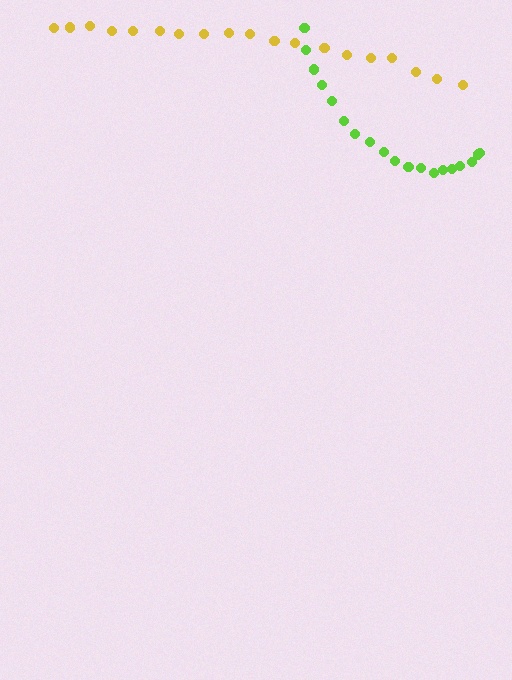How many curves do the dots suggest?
There are 2 distinct paths.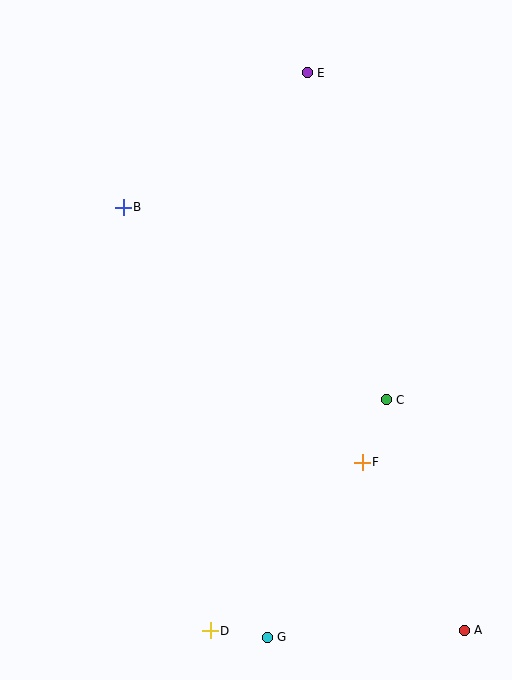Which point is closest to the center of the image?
Point C at (386, 400) is closest to the center.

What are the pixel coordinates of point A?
Point A is at (464, 630).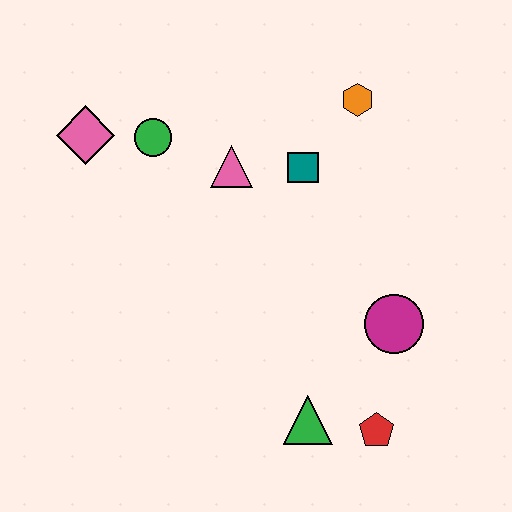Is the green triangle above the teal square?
No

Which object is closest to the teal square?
The pink triangle is closest to the teal square.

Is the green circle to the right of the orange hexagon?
No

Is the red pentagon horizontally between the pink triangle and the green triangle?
No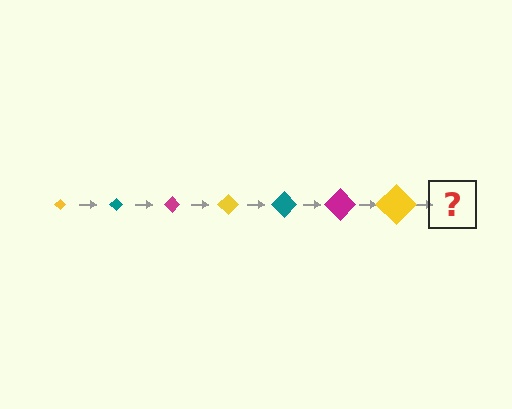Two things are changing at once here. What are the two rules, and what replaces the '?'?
The two rules are that the diamond grows larger each step and the color cycles through yellow, teal, and magenta. The '?' should be a teal diamond, larger than the previous one.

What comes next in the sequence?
The next element should be a teal diamond, larger than the previous one.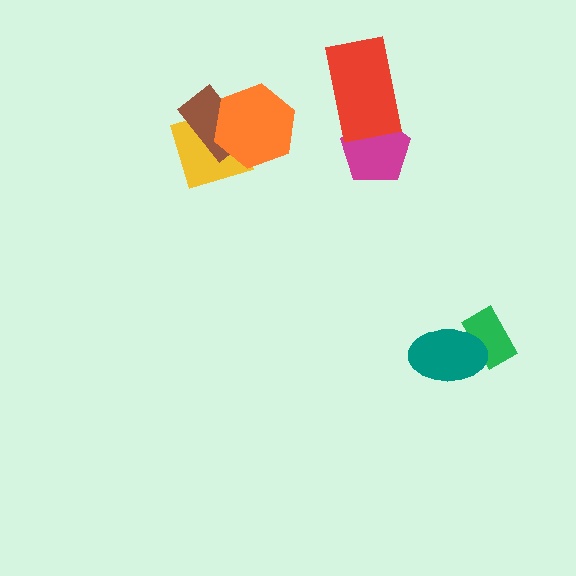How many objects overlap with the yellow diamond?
2 objects overlap with the yellow diamond.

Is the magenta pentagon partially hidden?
Yes, it is partially covered by another shape.